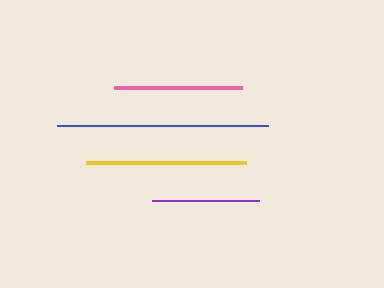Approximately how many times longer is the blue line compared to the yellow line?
The blue line is approximately 1.3 times the length of the yellow line.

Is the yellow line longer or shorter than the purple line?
The yellow line is longer than the purple line.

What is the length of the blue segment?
The blue segment is approximately 211 pixels long.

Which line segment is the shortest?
The purple line is the shortest at approximately 107 pixels.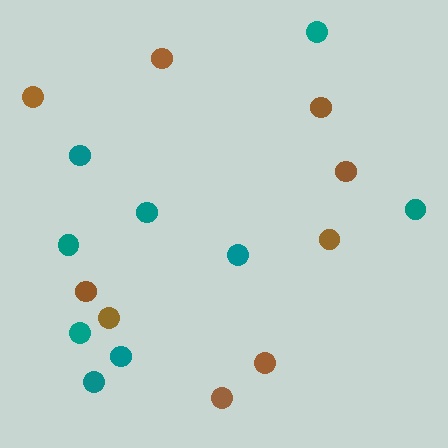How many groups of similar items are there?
There are 2 groups: one group of teal circles (9) and one group of brown circles (9).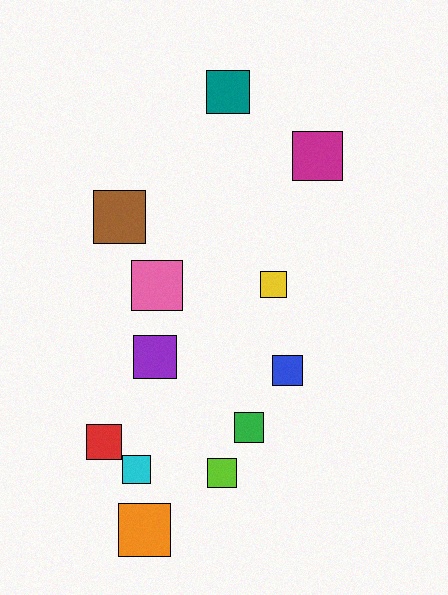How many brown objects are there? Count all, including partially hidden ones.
There is 1 brown object.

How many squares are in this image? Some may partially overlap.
There are 12 squares.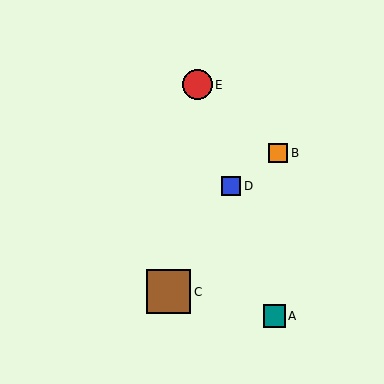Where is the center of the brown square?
The center of the brown square is at (169, 292).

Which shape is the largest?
The brown square (labeled C) is the largest.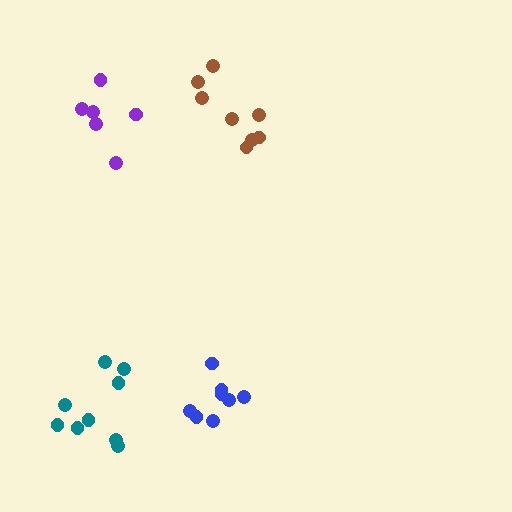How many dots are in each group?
Group 1: 9 dots, Group 2: 8 dots, Group 3: 8 dots, Group 4: 6 dots (31 total).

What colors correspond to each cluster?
The clusters are colored: teal, blue, brown, purple.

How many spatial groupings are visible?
There are 4 spatial groupings.